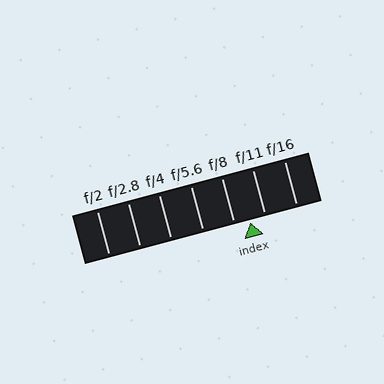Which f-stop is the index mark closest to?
The index mark is closest to f/8.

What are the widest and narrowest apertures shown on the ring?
The widest aperture shown is f/2 and the narrowest is f/16.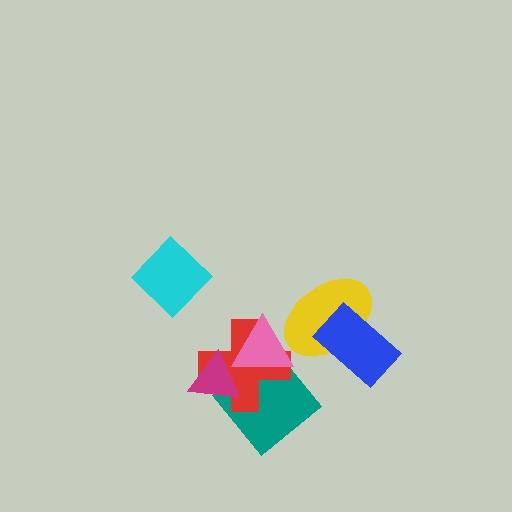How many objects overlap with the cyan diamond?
0 objects overlap with the cyan diamond.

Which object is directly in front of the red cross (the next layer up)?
The magenta triangle is directly in front of the red cross.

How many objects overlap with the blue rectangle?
1 object overlaps with the blue rectangle.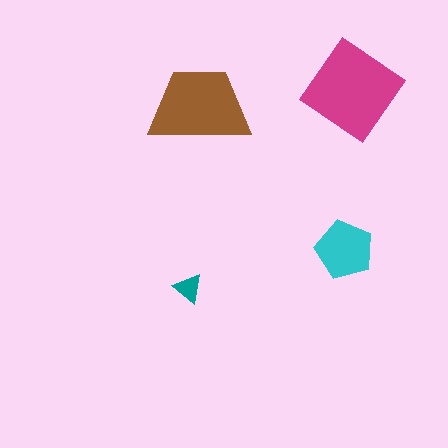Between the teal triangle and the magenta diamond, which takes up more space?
The magenta diamond.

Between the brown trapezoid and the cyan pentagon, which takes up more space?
The brown trapezoid.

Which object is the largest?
The magenta diamond.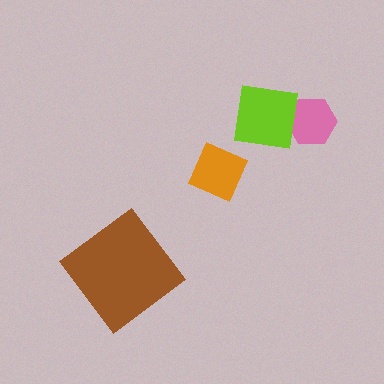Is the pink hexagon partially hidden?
Yes, it is partially covered by another shape.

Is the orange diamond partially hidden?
No, no other shape covers it.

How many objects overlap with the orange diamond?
0 objects overlap with the orange diamond.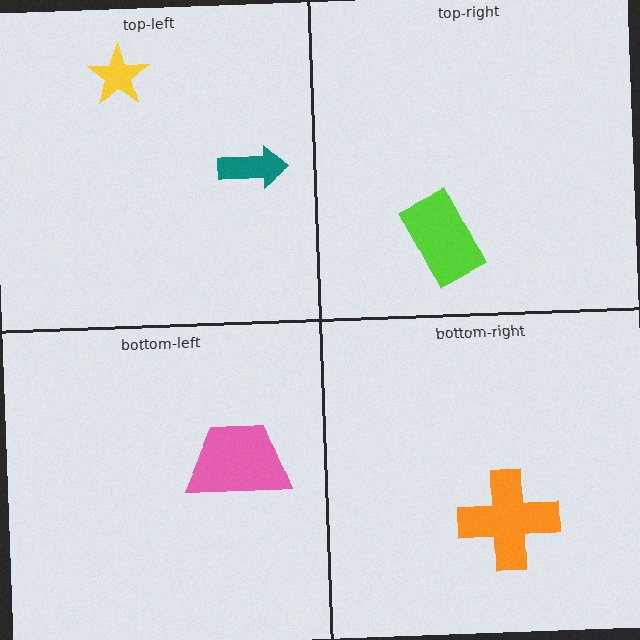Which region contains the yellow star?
The top-left region.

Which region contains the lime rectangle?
The top-right region.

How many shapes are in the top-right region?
1.